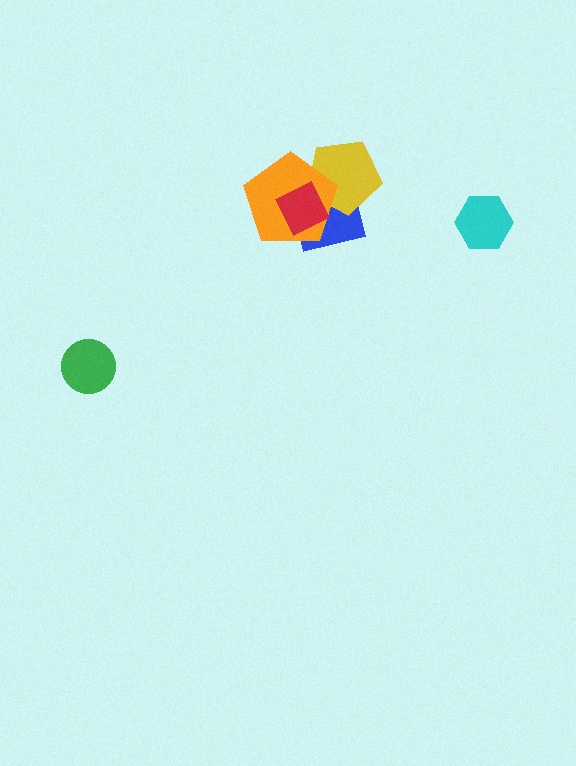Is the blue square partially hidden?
Yes, it is partially covered by another shape.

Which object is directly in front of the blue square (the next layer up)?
The yellow pentagon is directly in front of the blue square.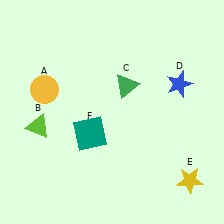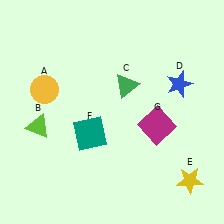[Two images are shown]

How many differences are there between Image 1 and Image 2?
There is 1 difference between the two images.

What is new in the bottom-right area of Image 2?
A magenta square (G) was added in the bottom-right area of Image 2.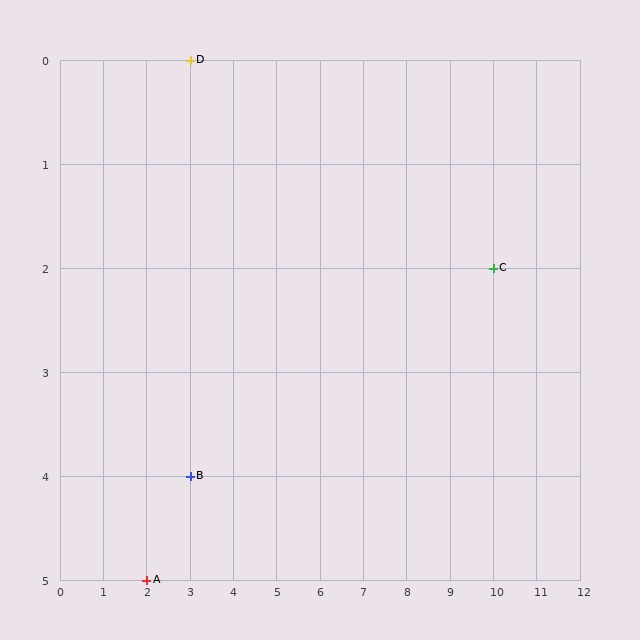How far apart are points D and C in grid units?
Points D and C are 7 columns and 2 rows apart (about 7.3 grid units diagonally).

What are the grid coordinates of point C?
Point C is at grid coordinates (10, 2).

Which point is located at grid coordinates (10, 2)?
Point C is at (10, 2).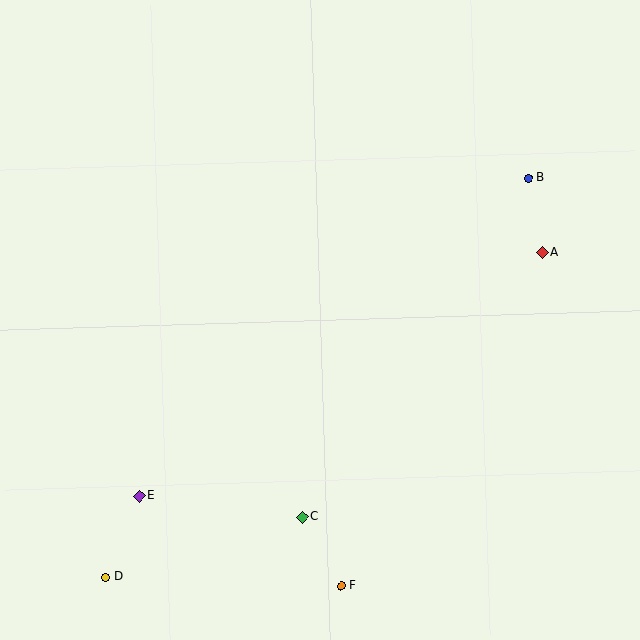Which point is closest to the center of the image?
Point C at (302, 517) is closest to the center.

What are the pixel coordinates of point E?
Point E is at (139, 496).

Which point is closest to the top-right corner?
Point B is closest to the top-right corner.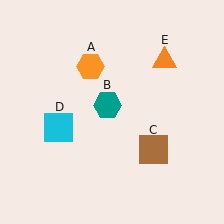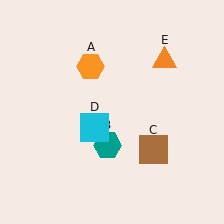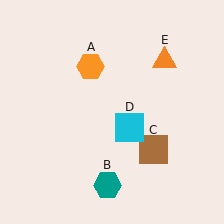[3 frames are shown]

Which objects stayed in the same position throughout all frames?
Orange hexagon (object A) and brown square (object C) and orange triangle (object E) remained stationary.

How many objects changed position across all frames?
2 objects changed position: teal hexagon (object B), cyan square (object D).